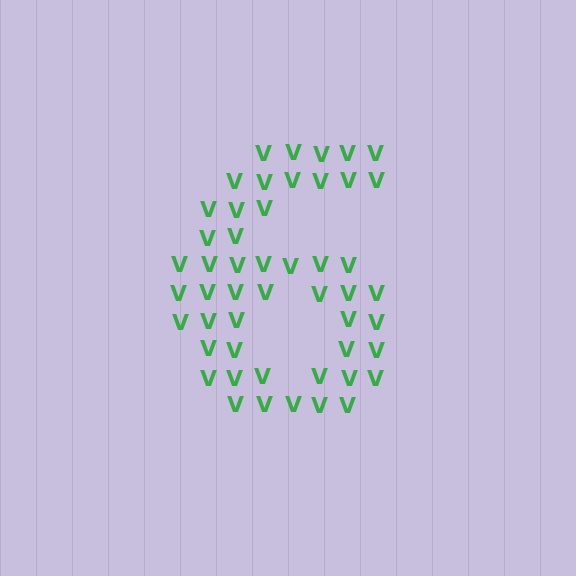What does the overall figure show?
The overall figure shows the digit 6.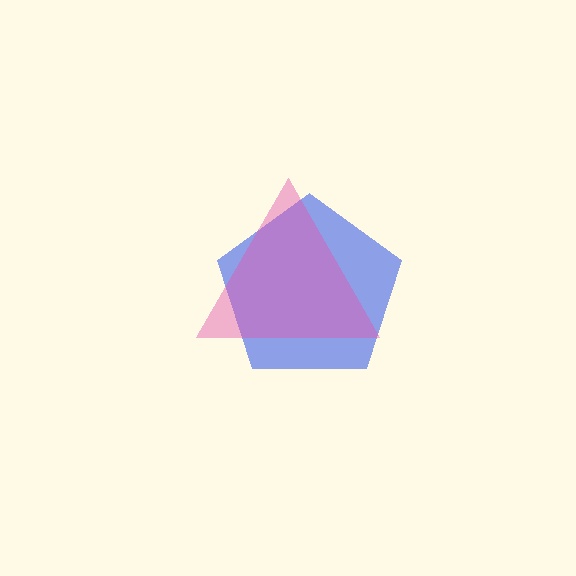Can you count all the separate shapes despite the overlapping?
Yes, there are 2 separate shapes.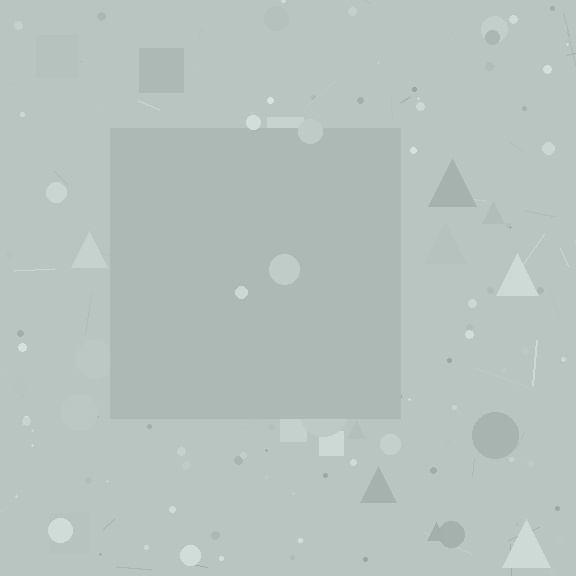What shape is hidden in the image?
A square is hidden in the image.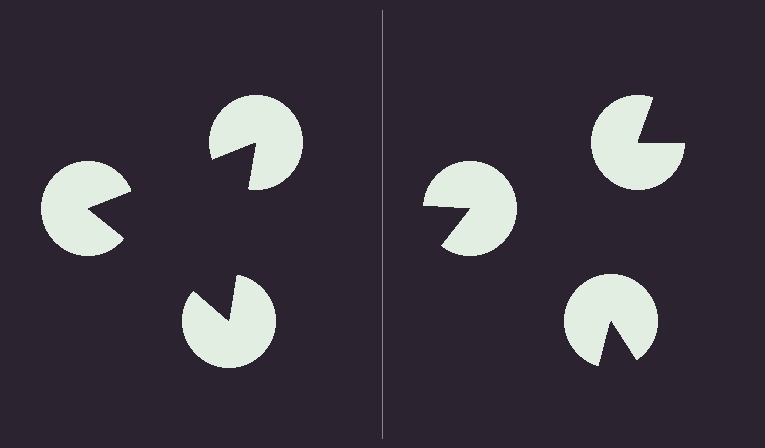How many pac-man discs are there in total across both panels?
6 — 3 on each side.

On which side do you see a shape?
An illusory triangle appears on the left side. On the right side the wedge cuts are rotated, so no coherent shape forms.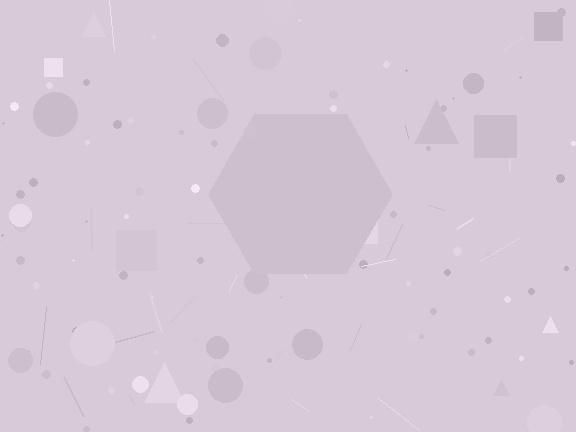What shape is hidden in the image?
A hexagon is hidden in the image.